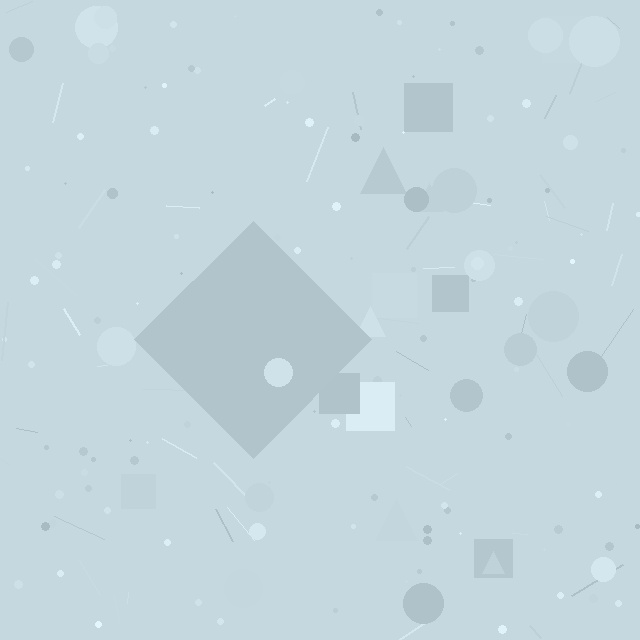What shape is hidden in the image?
A diamond is hidden in the image.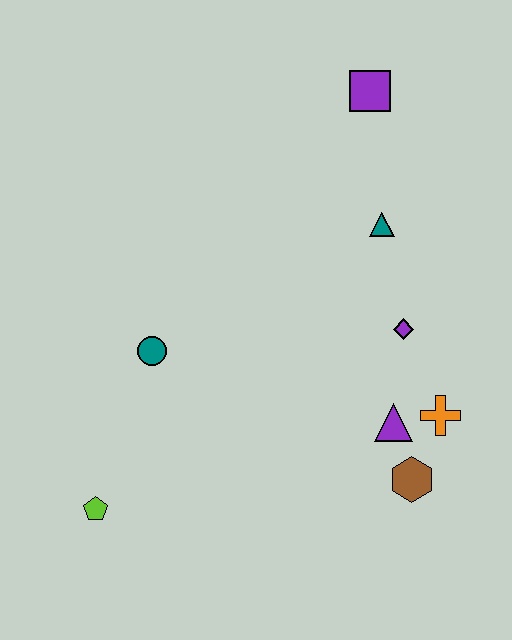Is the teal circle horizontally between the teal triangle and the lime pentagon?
Yes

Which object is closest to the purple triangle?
The orange cross is closest to the purple triangle.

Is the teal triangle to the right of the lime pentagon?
Yes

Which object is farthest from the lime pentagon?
The purple square is farthest from the lime pentagon.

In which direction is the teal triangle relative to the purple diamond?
The teal triangle is above the purple diamond.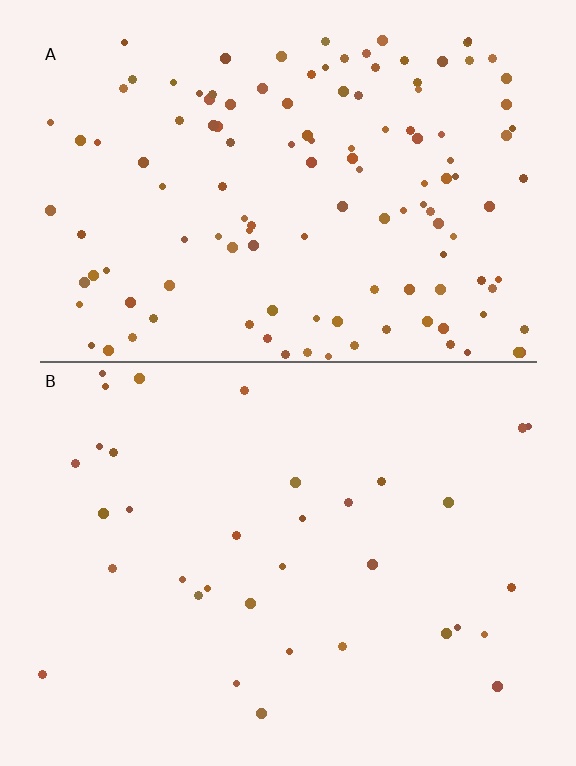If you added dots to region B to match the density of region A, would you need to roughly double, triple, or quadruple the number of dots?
Approximately quadruple.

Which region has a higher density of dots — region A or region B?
A (the top).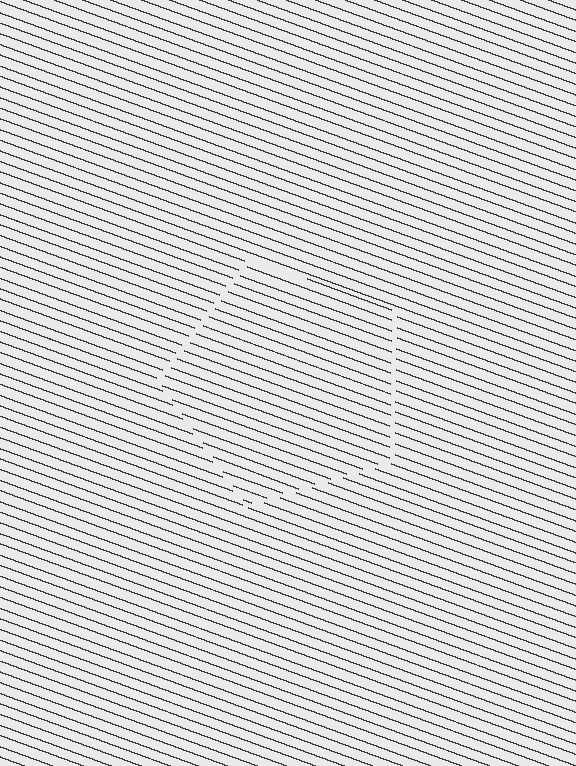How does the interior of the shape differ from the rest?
The interior of the shape contains the same grating, shifted by half a period — the contour is defined by the phase discontinuity where line-ends from the inner and outer gratings abut.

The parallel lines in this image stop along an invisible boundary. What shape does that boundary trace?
An illusory pentagon. The interior of the shape contains the same grating, shifted by half a period — the contour is defined by the phase discontinuity where line-ends from the inner and outer gratings abut.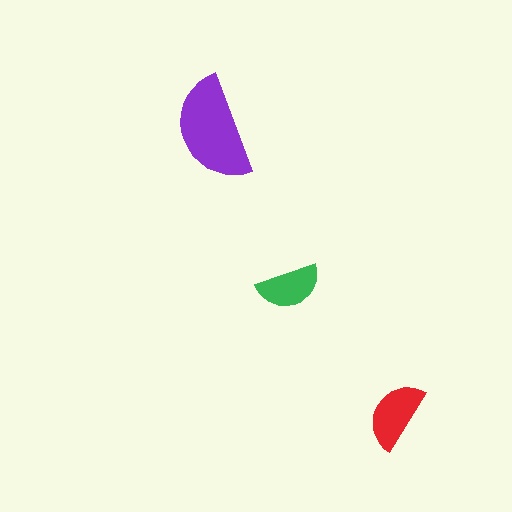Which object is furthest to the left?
The purple semicircle is leftmost.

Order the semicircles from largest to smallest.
the purple one, the red one, the green one.